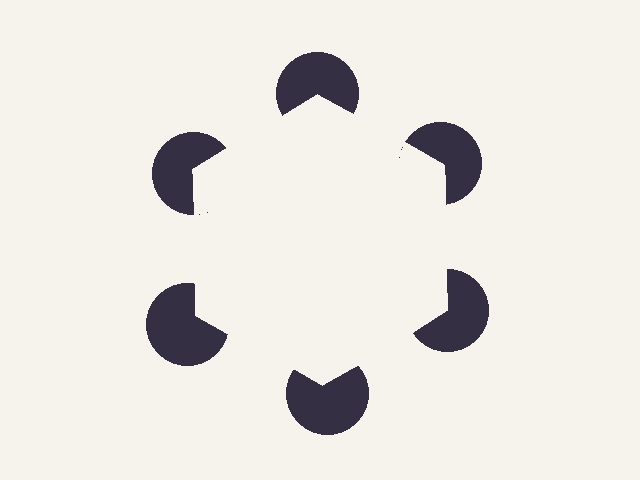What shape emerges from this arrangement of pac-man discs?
An illusory hexagon — its edges are inferred from the aligned wedge cuts in the pac-man discs, not physically drawn.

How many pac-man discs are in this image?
There are 6 — one at each vertex of the illusory hexagon.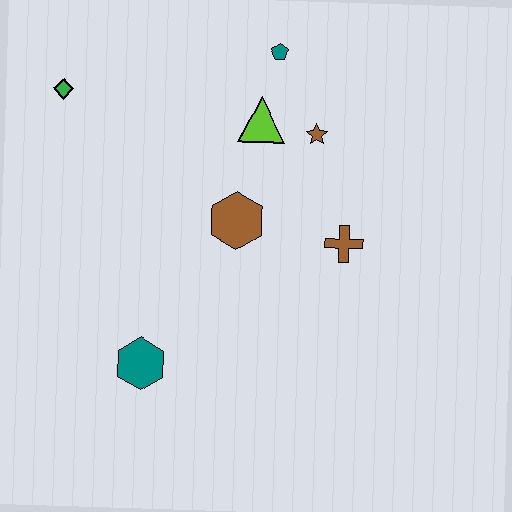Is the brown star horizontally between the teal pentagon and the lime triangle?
No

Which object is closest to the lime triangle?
The brown star is closest to the lime triangle.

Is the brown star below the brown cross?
No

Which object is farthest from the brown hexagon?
The green diamond is farthest from the brown hexagon.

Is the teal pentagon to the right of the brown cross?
No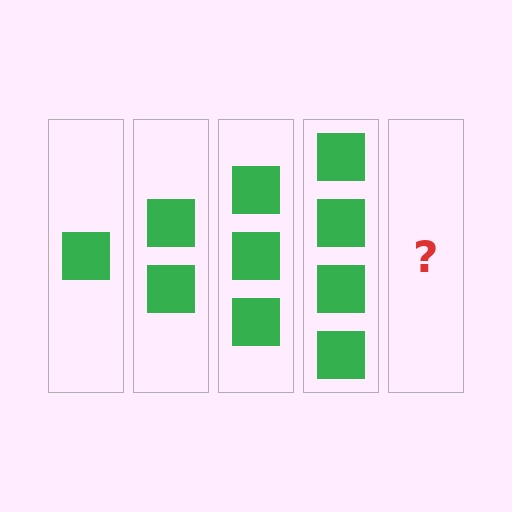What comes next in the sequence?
The next element should be 5 squares.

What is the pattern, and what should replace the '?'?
The pattern is that each step adds one more square. The '?' should be 5 squares.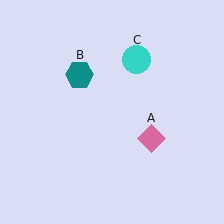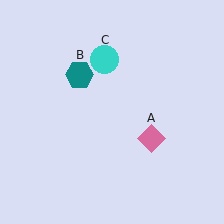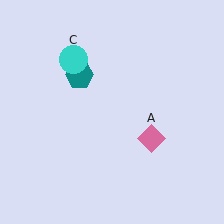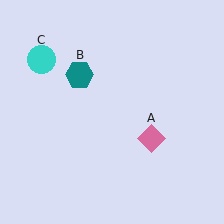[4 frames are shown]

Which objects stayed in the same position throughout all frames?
Pink diamond (object A) and teal hexagon (object B) remained stationary.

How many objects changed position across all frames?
1 object changed position: cyan circle (object C).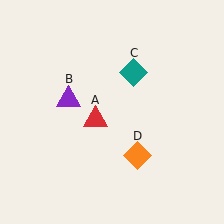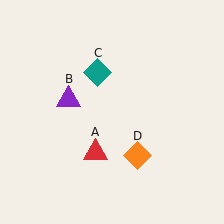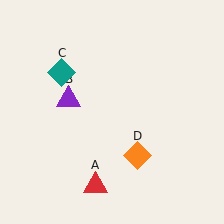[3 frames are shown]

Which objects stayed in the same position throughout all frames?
Purple triangle (object B) and orange diamond (object D) remained stationary.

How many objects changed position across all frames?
2 objects changed position: red triangle (object A), teal diamond (object C).